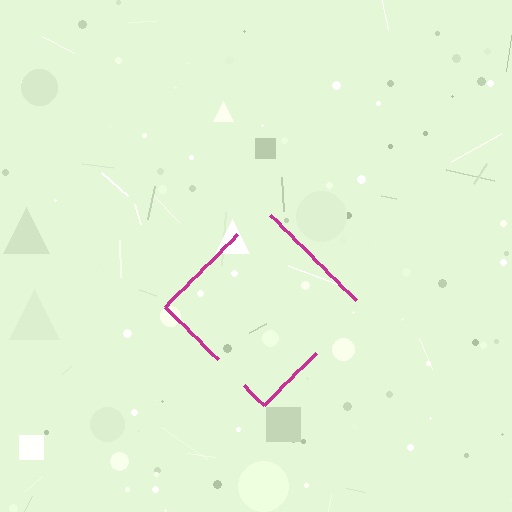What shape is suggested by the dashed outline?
The dashed outline suggests a diamond.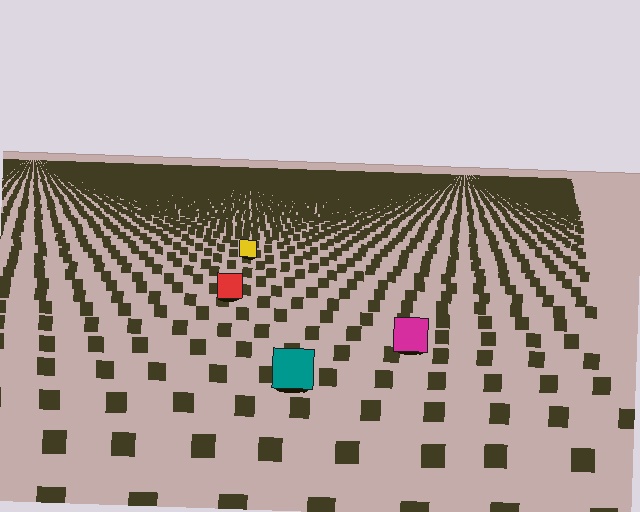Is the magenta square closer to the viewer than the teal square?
No. The teal square is closer — you can tell from the texture gradient: the ground texture is coarser near it.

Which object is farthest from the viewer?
The yellow square is farthest from the viewer. It appears smaller and the ground texture around it is denser.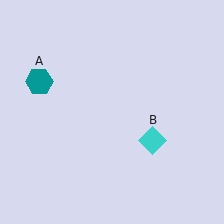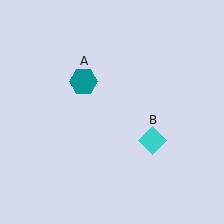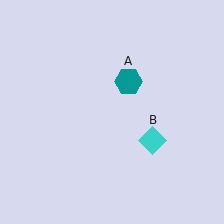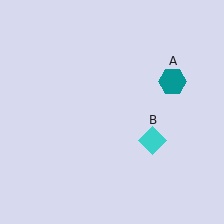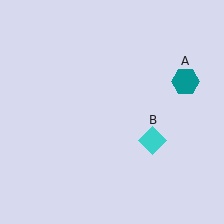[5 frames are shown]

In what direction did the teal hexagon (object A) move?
The teal hexagon (object A) moved right.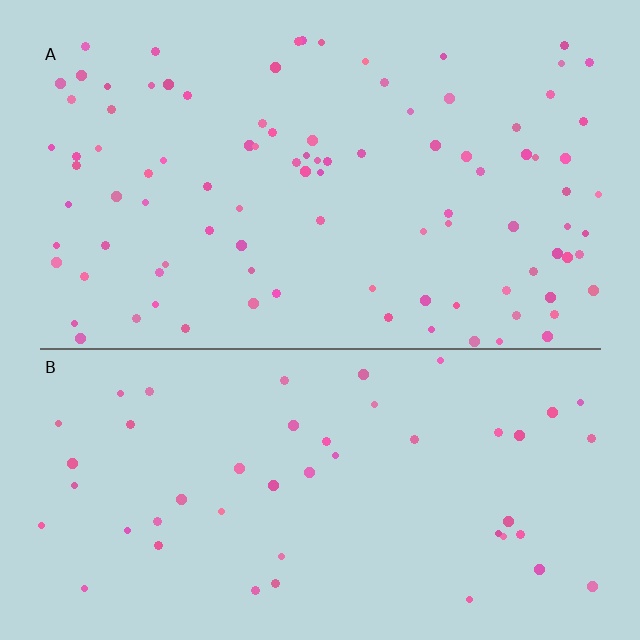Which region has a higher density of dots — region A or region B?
A (the top).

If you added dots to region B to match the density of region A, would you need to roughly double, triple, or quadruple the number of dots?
Approximately double.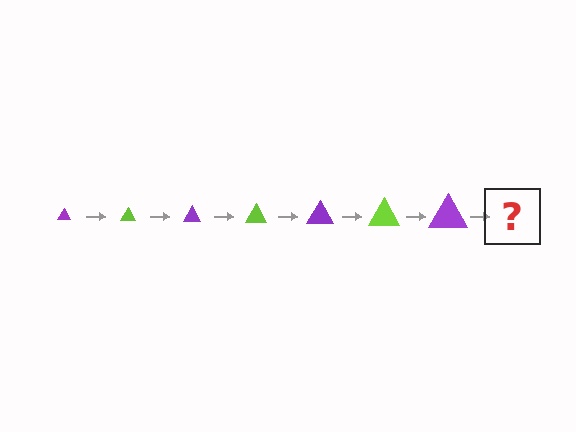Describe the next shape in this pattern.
It should be a lime triangle, larger than the previous one.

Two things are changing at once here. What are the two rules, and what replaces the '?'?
The two rules are that the triangle grows larger each step and the color cycles through purple and lime. The '?' should be a lime triangle, larger than the previous one.